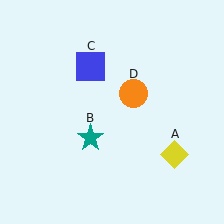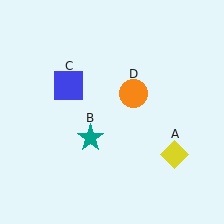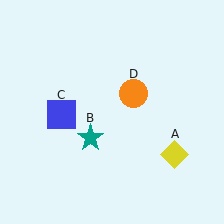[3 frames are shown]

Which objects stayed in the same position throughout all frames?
Yellow diamond (object A) and teal star (object B) and orange circle (object D) remained stationary.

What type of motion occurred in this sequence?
The blue square (object C) rotated counterclockwise around the center of the scene.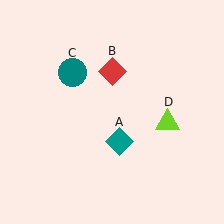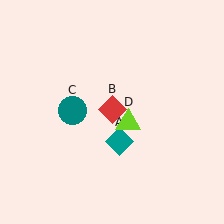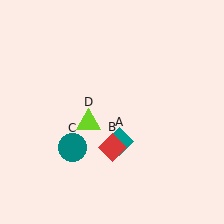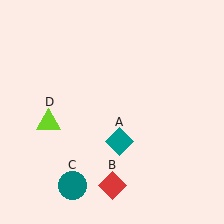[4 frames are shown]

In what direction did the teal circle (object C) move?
The teal circle (object C) moved down.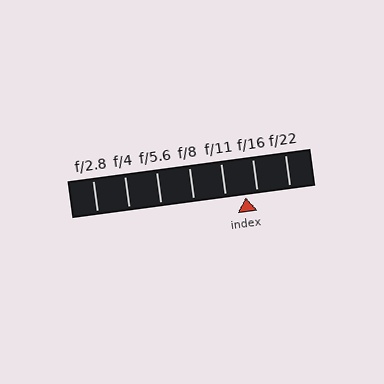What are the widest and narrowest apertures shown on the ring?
The widest aperture shown is f/2.8 and the narrowest is f/22.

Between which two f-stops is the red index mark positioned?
The index mark is between f/11 and f/16.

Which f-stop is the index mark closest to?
The index mark is closest to f/16.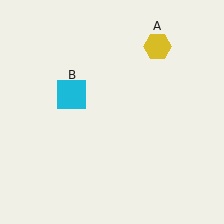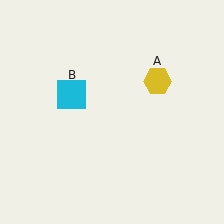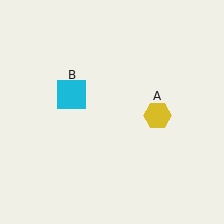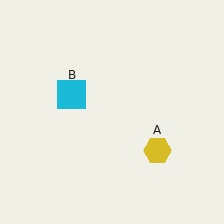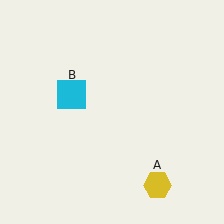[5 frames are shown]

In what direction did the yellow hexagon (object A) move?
The yellow hexagon (object A) moved down.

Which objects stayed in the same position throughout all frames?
Cyan square (object B) remained stationary.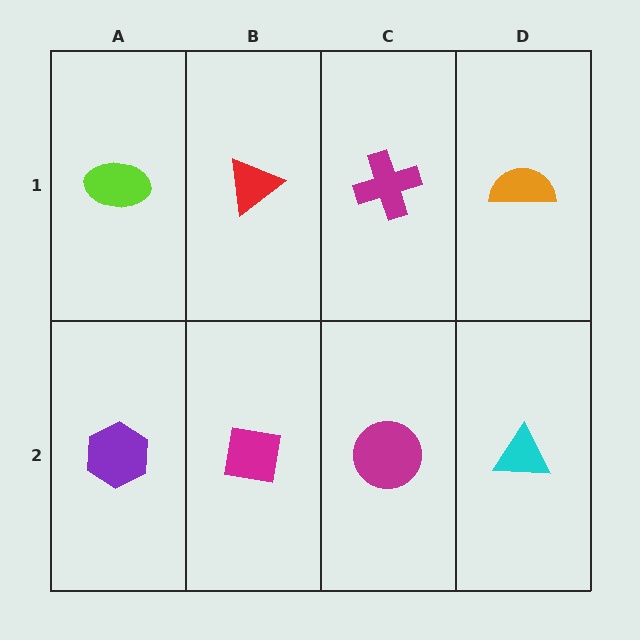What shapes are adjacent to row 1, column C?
A magenta circle (row 2, column C), a red triangle (row 1, column B), an orange semicircle (row 1, column D).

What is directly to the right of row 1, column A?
A red triangle.